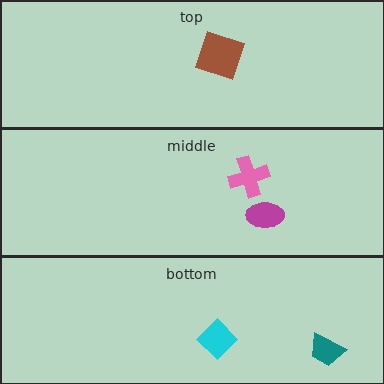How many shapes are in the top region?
1.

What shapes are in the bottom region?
The cyan diamond, the teal trapezoid.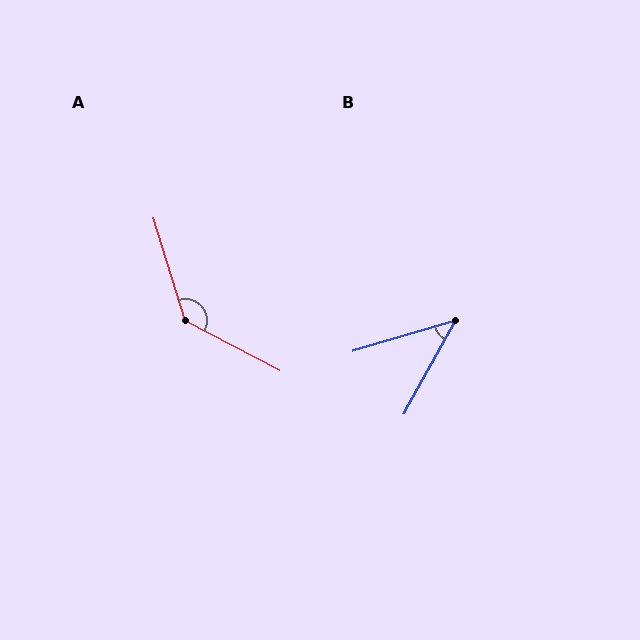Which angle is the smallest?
B, at approximately 44 degrees.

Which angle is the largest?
A, at approximately 135 degrees.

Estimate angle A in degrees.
Approximately 135 degrees.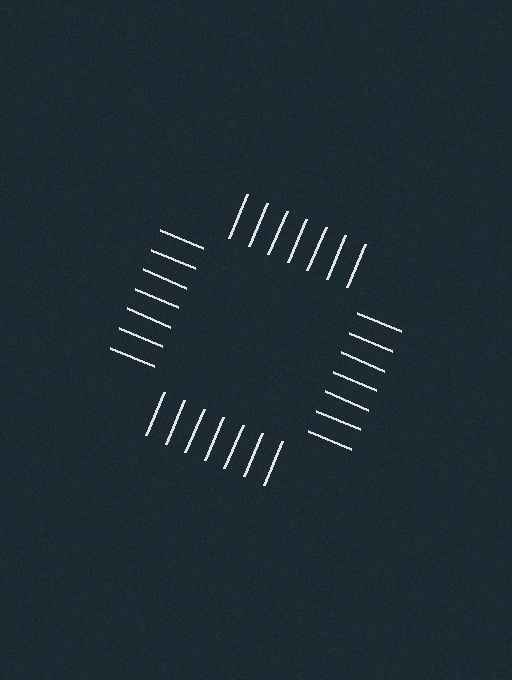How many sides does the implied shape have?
4 sides — the line-ends trace a square.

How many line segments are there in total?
28 — 7 along each of the 4 edges.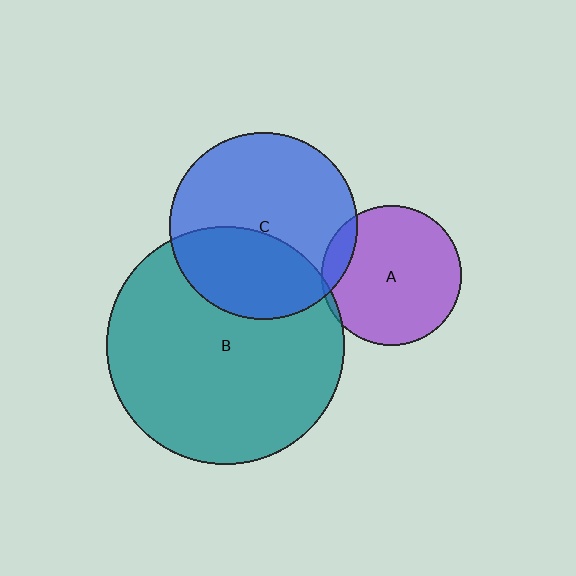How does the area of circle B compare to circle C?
Approximately 1.6 times.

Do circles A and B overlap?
Yes.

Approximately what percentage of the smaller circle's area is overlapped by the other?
Approximately 5%.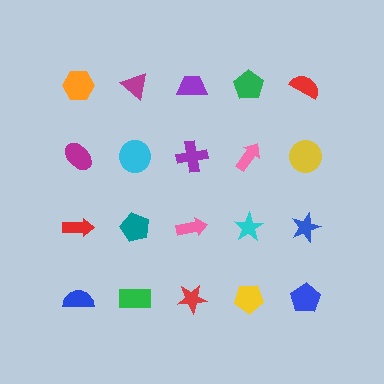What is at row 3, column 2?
A teal pentagon.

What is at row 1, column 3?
A purple trapezoid.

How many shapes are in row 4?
5 shapes.